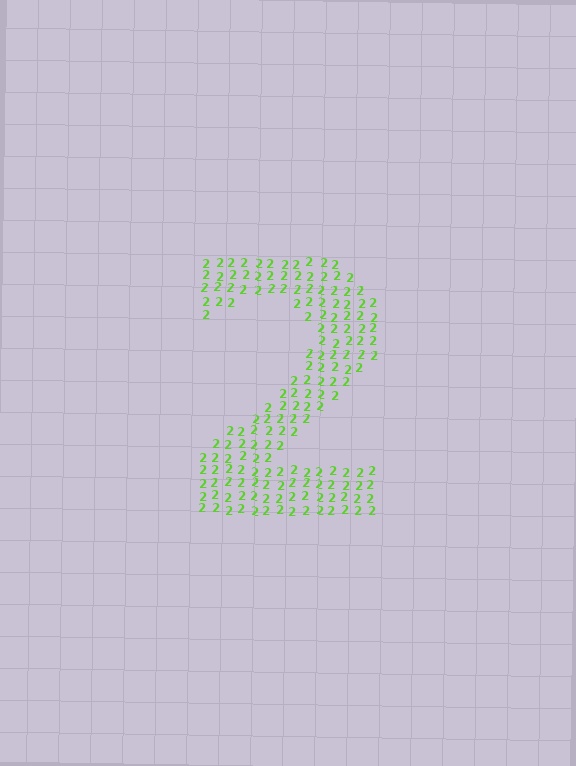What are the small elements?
The small elements are digit 2's.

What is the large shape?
The large shape is the digit 2.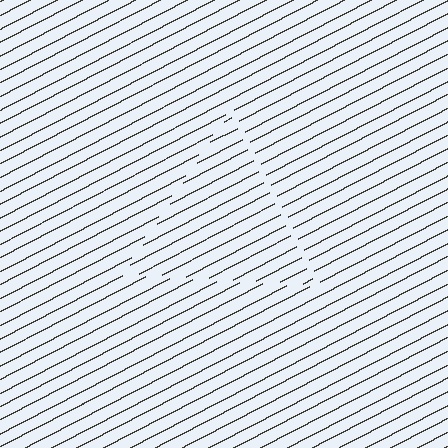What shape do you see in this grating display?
An illusory triangle. The interior of the shape contains the same grating, shifted by half a period — the contour is defined by the phase discontinuity where line-ends from the inner and outer gratings abut.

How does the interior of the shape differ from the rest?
The interior of the shape contains the same grating, shifted by half a period — the contour is defined by the phase discontinuity where line-ends from the inner and outer gratings abut.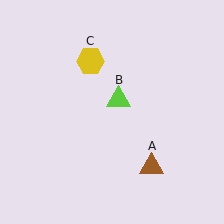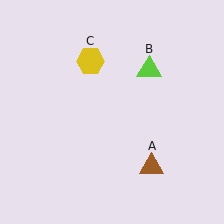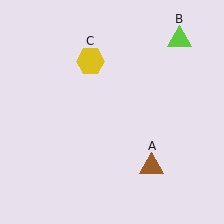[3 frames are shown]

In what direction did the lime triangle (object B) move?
The lime triangle (object B) moved up and to the right.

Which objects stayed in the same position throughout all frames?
Brown triangle (object A) and yellow hexagon (object C) remained stationary.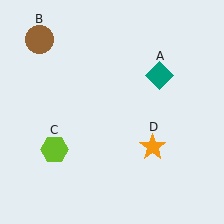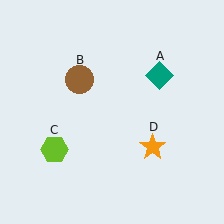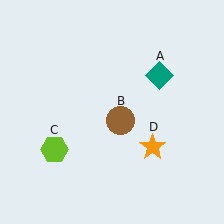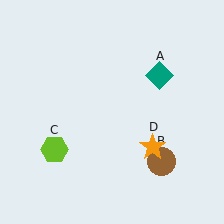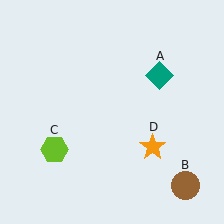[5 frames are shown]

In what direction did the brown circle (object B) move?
The brown circle (object B) moved down and to the right.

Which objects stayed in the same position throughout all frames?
Teal diamond (object A) and lime hexagon (object C) and orange star (object D) remained stationary.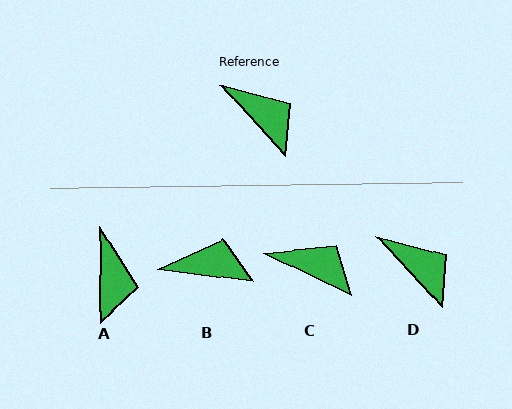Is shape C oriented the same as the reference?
No, it is off by about 21 degrees.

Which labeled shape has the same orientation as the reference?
D.